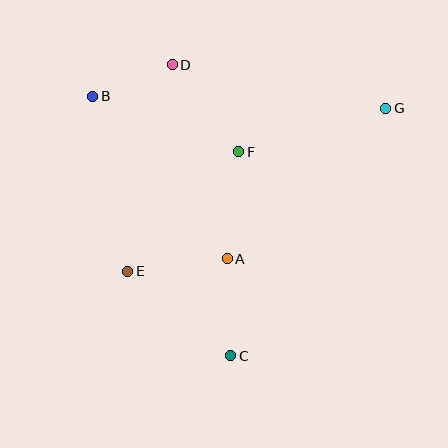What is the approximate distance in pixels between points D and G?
The distance between D and G is approximately 218 pixels.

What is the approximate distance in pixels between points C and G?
The distance between C and G is approximately 292 pixels.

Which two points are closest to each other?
Points B and D are closest to each other.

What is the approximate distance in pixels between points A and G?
The distance between A and G is approximately 218 pixels.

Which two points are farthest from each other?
Points E and G are farthest from each other.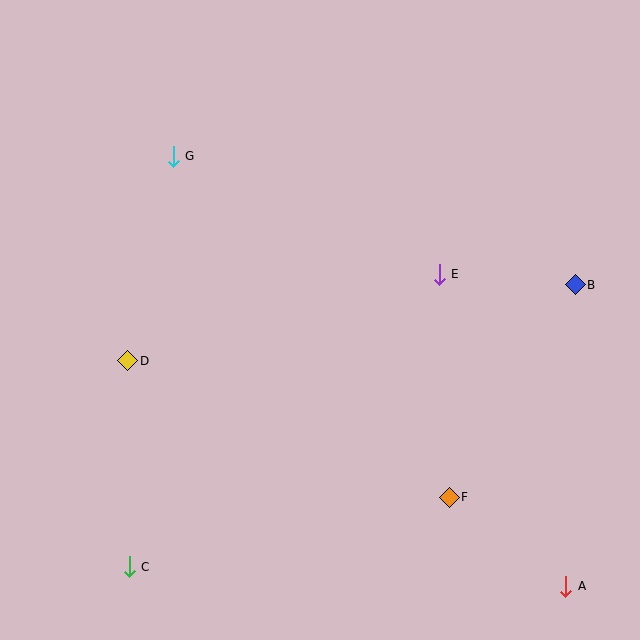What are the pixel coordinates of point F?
Point F is at (449, 497).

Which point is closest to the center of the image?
Point E at (439, 274) is closest to the center.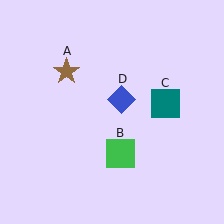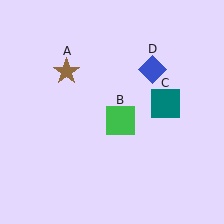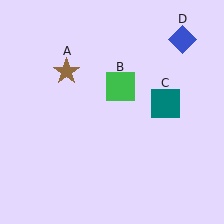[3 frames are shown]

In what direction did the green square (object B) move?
The green square (object B) moved up.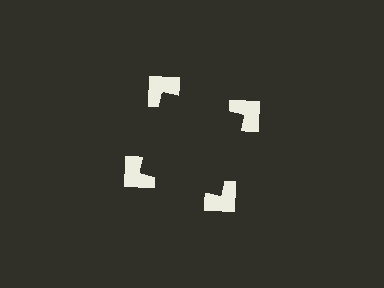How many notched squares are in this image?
There are 4 — one at each vertex of the illusory square.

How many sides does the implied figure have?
4 sides.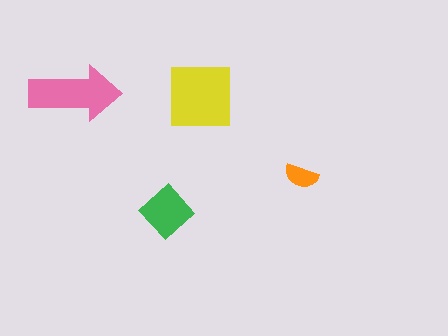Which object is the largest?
The yellow square.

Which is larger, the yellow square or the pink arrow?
The yellow square.